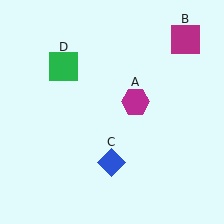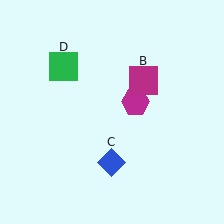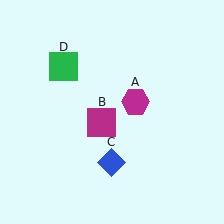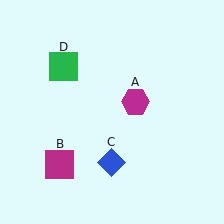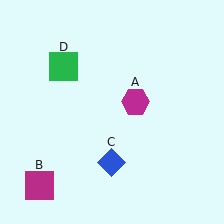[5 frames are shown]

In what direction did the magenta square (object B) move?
The magenta square (object B) moved down and to the left.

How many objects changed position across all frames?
1 object changed position: magenta square (object B).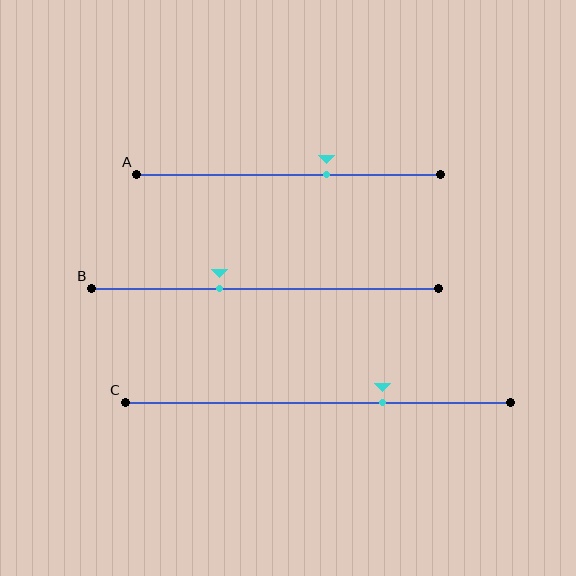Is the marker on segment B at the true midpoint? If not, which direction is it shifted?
No, the marker on segment B is shifted to the left by about 13% of the segment length.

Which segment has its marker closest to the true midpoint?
Segment A has its marker closest to the true midpoint.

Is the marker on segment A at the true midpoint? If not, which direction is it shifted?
No, the marker on segment A is shifted to the right by about 12% of the segment length.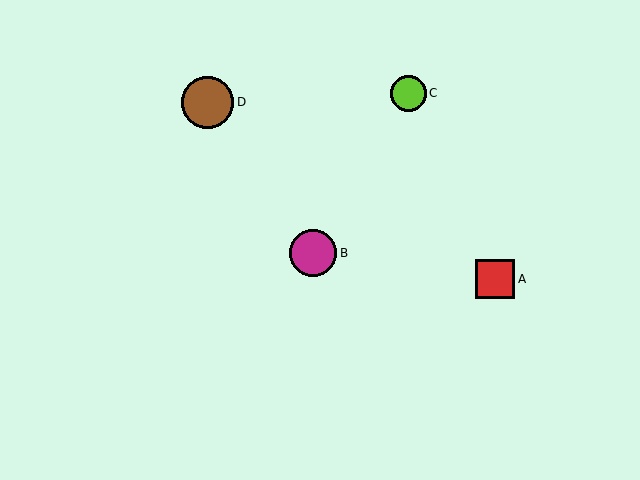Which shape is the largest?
The brown circle (labeled D) is the largest.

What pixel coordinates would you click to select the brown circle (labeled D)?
Click at (208, 102) to select the brown circle D.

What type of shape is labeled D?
Shape D is a brown circle.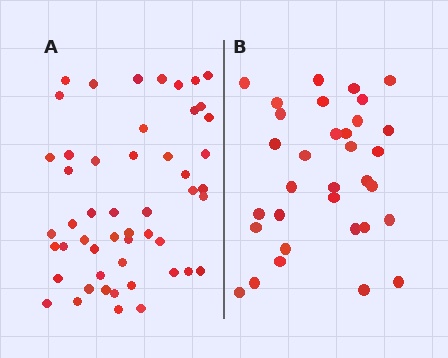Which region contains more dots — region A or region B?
Region A (the left region) has more dots.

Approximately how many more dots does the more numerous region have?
Region A has approximately 20 more dots than region B.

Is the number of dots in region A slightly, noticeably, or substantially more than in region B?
Region A has substantially more. The ratio is roughly 1.5 to 1.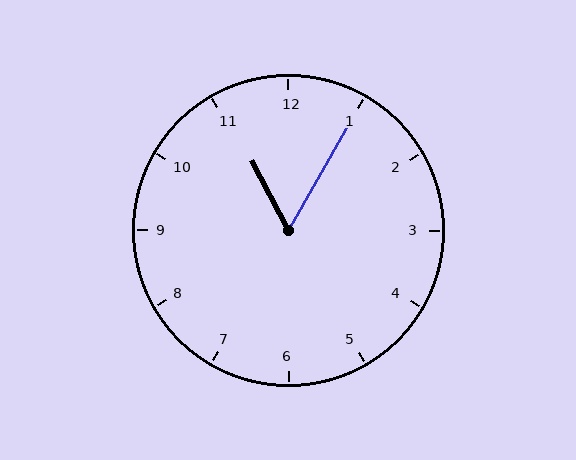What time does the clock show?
11:05.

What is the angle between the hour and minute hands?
Approximately 58 degrees.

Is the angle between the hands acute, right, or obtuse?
It is acute.